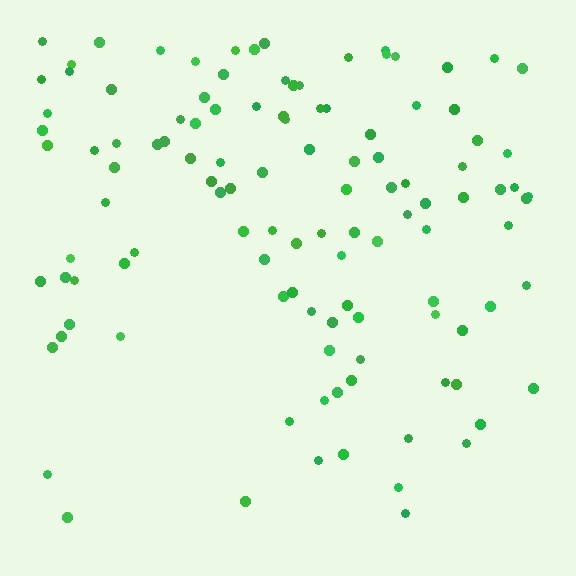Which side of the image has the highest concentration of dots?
The top.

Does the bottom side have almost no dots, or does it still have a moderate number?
Still a moderate number, just noticeably fewer than the top.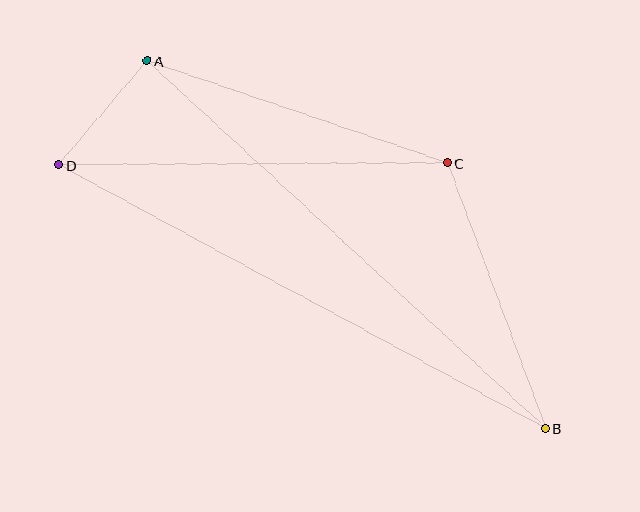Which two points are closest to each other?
Points A and D are closest to each other.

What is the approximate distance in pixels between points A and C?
The distance between A and C is approximately 317 pixels.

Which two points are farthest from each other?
Points B and D are farthest from each other.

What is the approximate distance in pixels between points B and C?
The distance between B and C is approximately 283 pixels.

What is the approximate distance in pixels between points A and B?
The distance between A and B is approximately 542 pixels.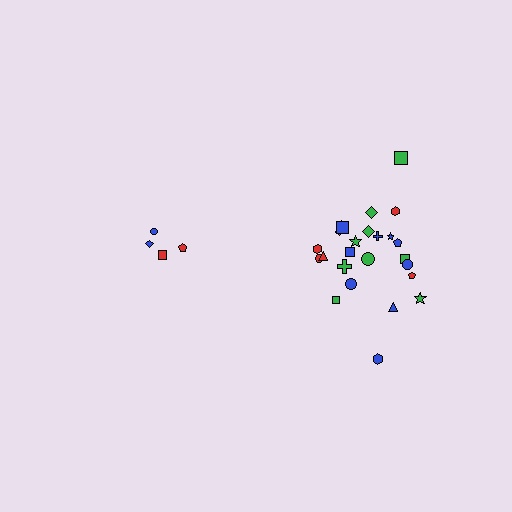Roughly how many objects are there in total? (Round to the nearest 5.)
Roughly 30 objects in total.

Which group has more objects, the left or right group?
The right group.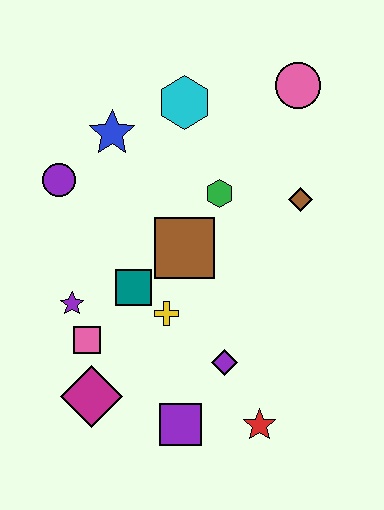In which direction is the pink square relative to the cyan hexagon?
The pink square is below the cyan hexagon.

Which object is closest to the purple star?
The pink square is closest to the purple star.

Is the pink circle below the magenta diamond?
No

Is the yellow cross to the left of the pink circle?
Yes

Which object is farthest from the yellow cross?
The pink circle is farthest from the yellow cross.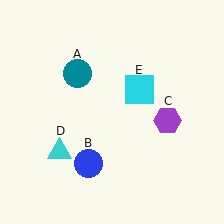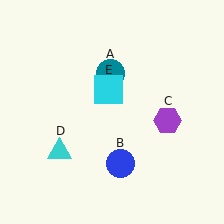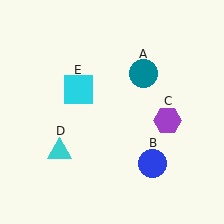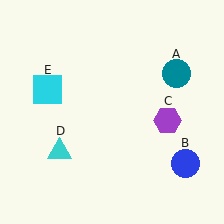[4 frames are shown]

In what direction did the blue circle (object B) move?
The blue circle (object B) moved right.